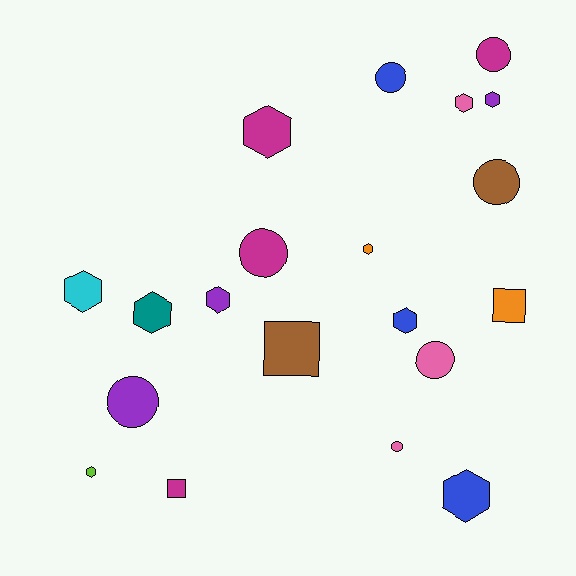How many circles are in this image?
There are 7 circles.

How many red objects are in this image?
There are no red objects.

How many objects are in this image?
There are 20 objects.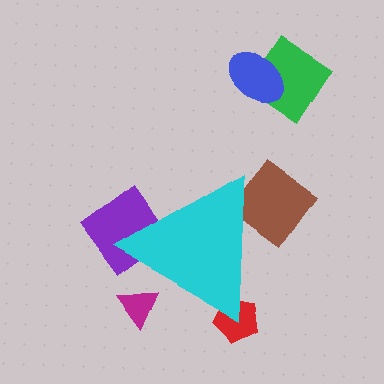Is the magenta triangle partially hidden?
Yes, the magenta triangle is partially hidden behind the cyan triangle.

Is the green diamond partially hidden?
No, the green diamond is fully visible.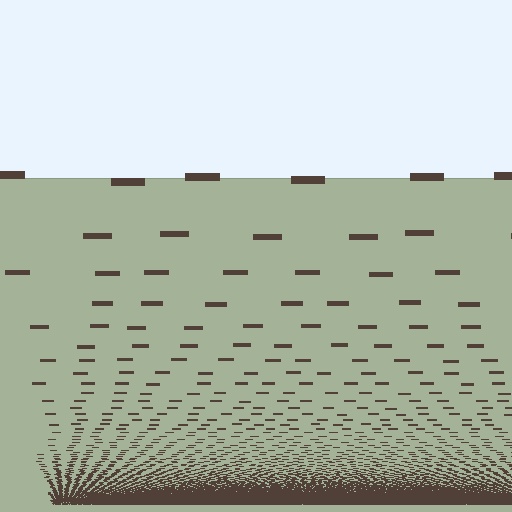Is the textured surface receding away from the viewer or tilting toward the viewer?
The surface appears to tilt toward the viewer. Texture elements get larger and sparser toward the top.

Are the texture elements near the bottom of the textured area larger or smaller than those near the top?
Smaller. The gradient is inverted — elements near the bottom are smaller and denser.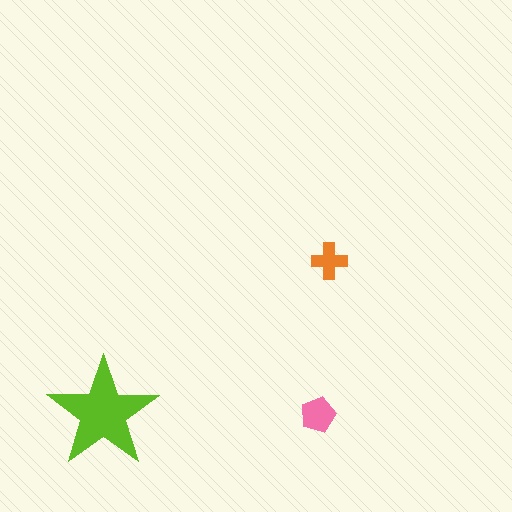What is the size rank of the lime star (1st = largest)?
1st.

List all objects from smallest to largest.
The orange cross, the pink pentagon, the lime star.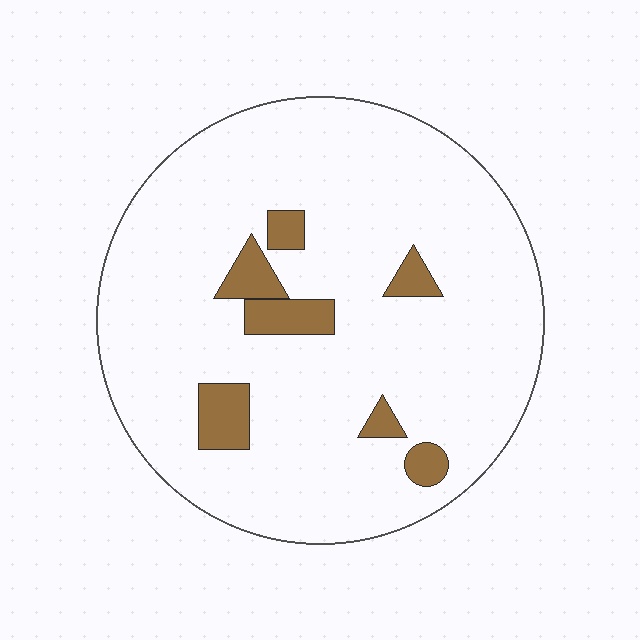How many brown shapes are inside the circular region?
7.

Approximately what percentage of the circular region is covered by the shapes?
Approximately 10%.